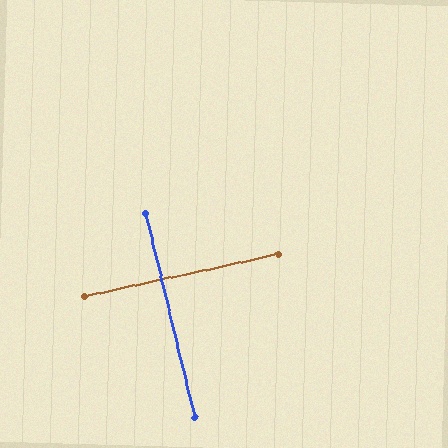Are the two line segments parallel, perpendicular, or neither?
Perpendicular — they meet at approximately 89°.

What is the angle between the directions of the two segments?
Approximately 89 degrees.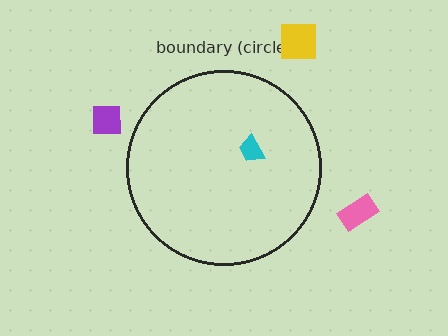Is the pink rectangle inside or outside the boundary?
Outside.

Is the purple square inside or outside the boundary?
Outside.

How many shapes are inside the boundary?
1 inside, 3 outside.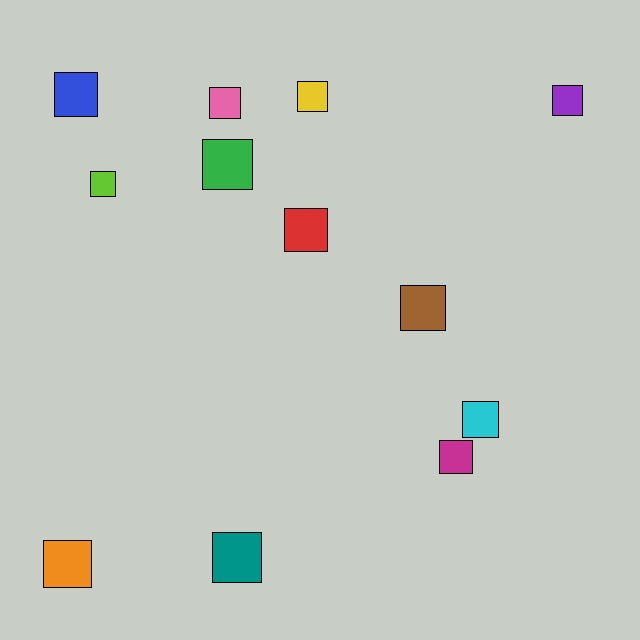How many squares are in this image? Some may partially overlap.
There are 12 squares.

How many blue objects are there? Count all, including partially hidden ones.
There is 1 blue object.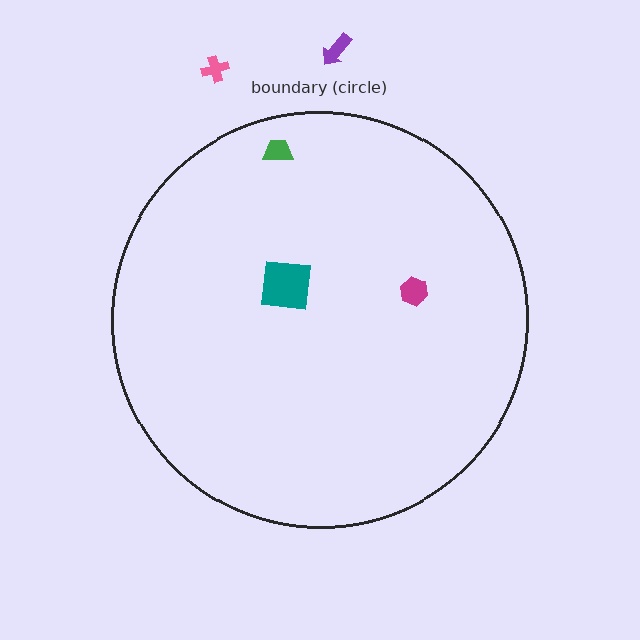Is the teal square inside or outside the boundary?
Inside.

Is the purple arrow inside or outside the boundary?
Outside.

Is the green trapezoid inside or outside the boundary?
Inside.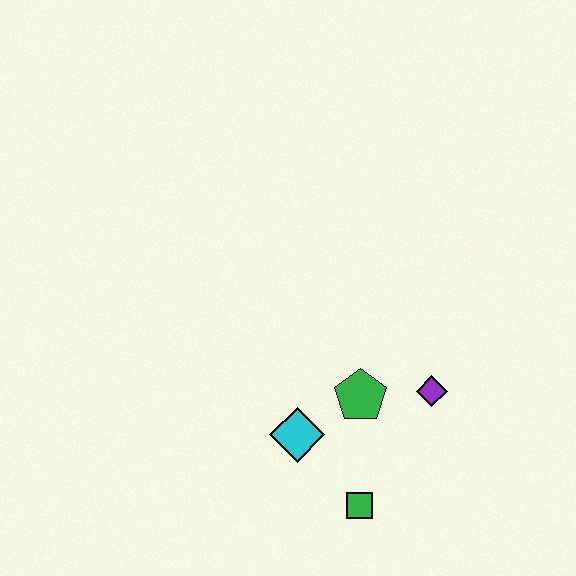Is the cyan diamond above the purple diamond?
No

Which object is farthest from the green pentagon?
The green square is farthest from the green pentagon.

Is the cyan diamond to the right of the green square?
No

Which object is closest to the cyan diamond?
The green pentagon is closest to the cyan diamond.